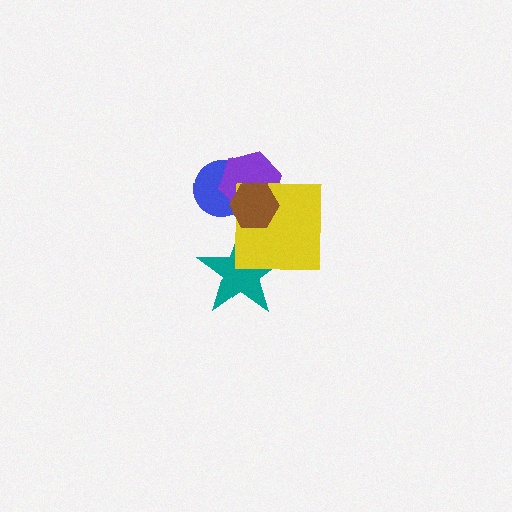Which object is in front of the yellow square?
The brown hexagon is in front of the yellow square.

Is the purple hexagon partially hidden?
Yes, it is partially covered by another shape.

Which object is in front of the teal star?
The yellow square is in front of the teal star.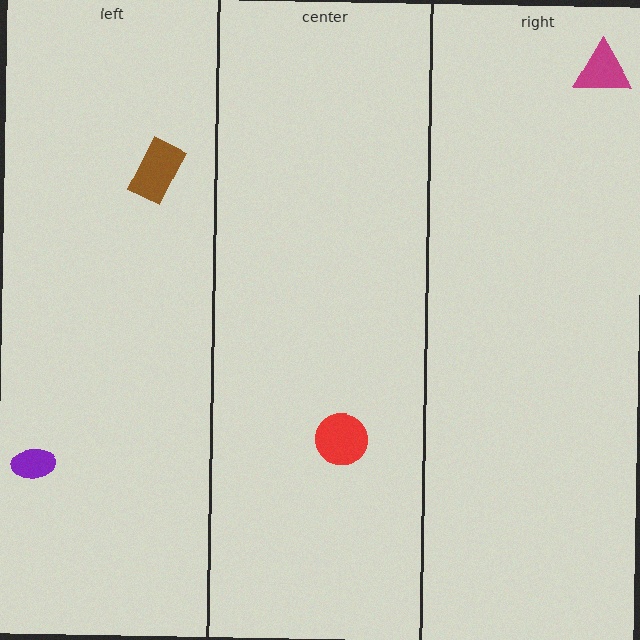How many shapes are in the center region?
1.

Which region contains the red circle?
The center region.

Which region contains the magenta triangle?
The right region.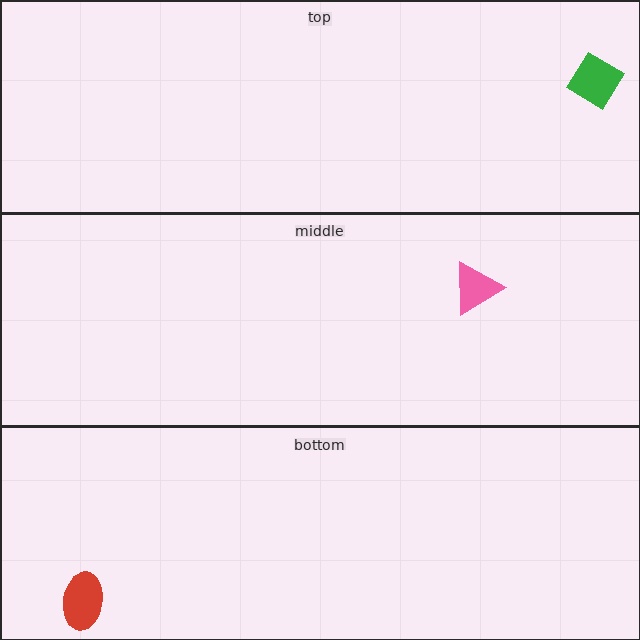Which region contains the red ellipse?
The bottom region.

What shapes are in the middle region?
The pink triangle.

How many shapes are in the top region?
1.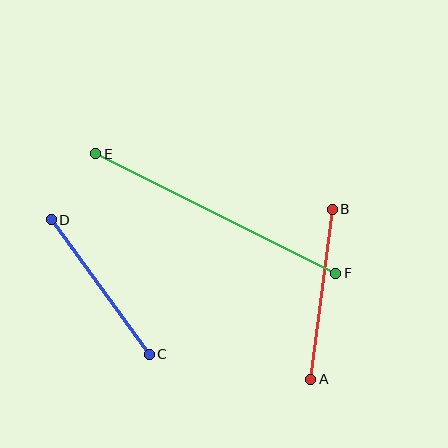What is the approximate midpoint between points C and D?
The midpoint is at approximately (100, 287) pixels.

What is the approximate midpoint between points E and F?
The midpoint is at approximately (216, 214) pixels.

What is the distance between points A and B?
The distance is approximately 172 pixels.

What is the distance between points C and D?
The distance is approximately 167 pixels.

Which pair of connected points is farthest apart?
Points E and F are farthest apart.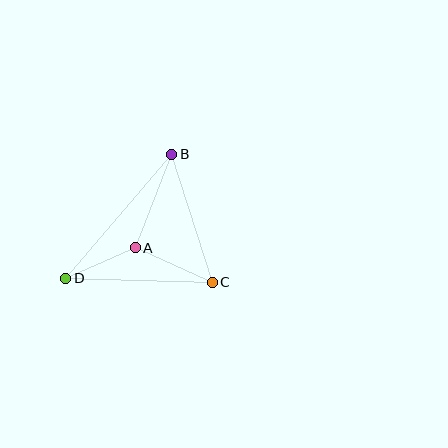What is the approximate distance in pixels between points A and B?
The distance between A and B is approximately 100 pixels.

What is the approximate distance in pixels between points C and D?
The distance between C and D is approximately 146 pixels.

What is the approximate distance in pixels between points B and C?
The distance between B and C is approximately 134 pixels.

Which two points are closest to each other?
Points A and D are closest to each other.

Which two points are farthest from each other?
Points B and D are farthest from each other.